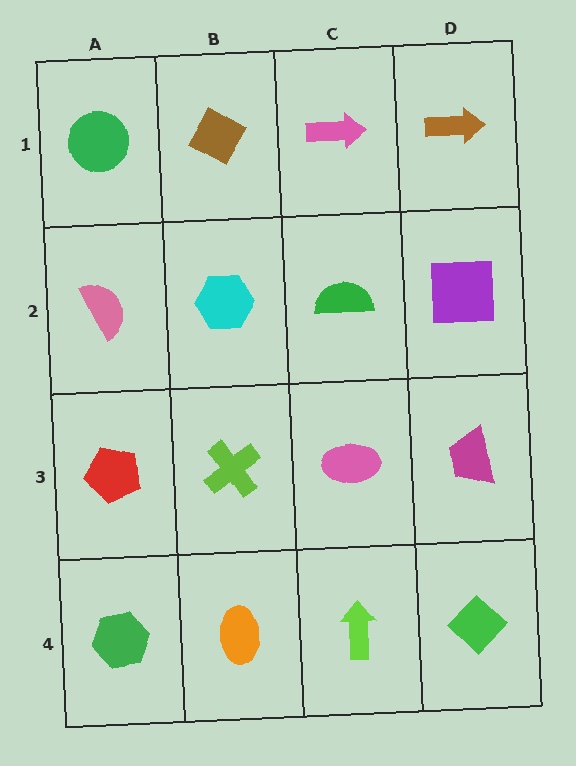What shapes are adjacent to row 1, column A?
A pink semicircle (row 2, column A), a brown diamond (row 1, column B).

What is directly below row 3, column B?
An orange ellipse.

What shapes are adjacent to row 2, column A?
A green circle (row 1, column A), a red pentagon (row 3, column A), a cyan hexagon (row 2, column B).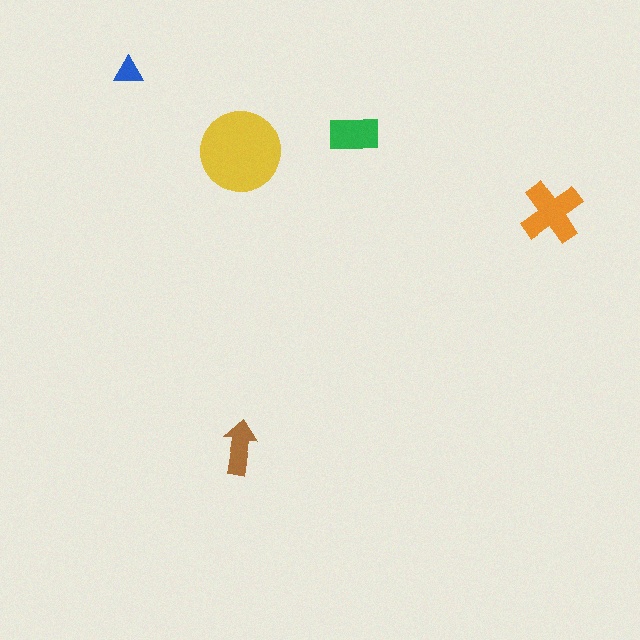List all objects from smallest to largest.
The blue triangle, the brown arrow, the green rectangle, the orange cross, the yellow circle.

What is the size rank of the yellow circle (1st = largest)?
1st.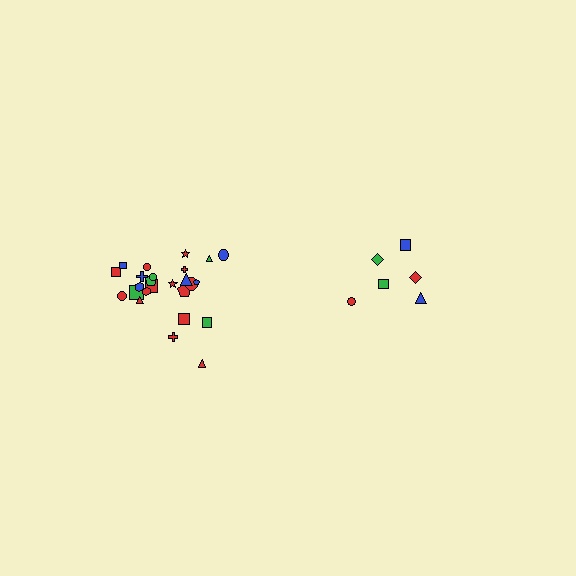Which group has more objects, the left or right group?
The left group.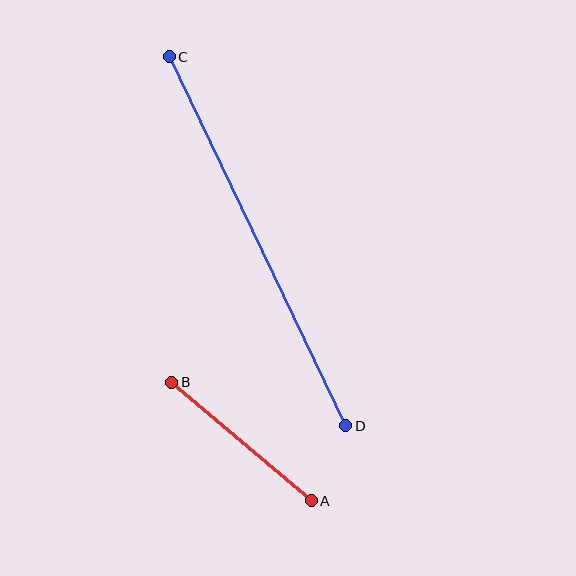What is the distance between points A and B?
The distance is approximately 183 pixels.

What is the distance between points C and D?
The distance is approximately 409 pixels.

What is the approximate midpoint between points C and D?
The midpoint is at approximately (257, 241) pixels.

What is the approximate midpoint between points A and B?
The midpoint is at approximately (242, 441) pixels.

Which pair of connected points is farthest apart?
Points C and D are farthest apart.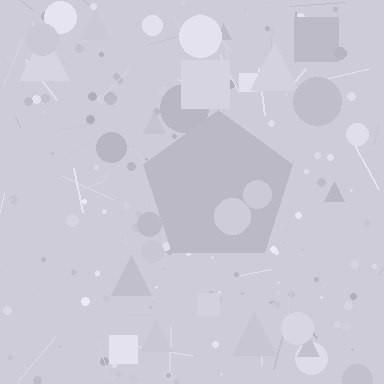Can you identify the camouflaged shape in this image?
The camouflaged shape is a pentagon.